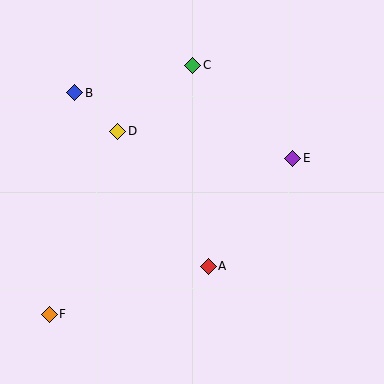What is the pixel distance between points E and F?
The distance between E and F is 289 pixels.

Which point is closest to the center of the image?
Point A at (208, 266) is closest to the center.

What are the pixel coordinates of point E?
Point E is at (293, 158).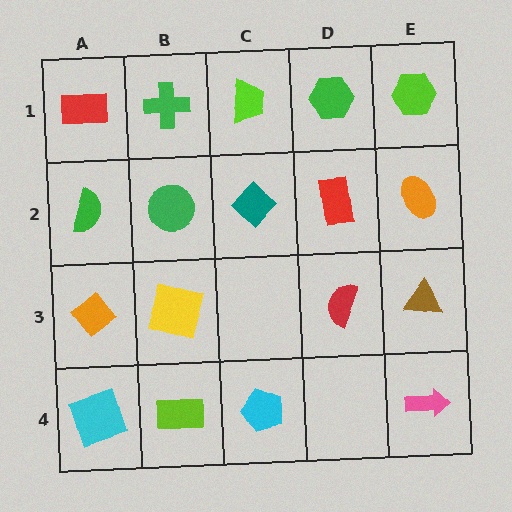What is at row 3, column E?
A brown triangle.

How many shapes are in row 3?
4 shapes.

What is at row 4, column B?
A lime rectangle.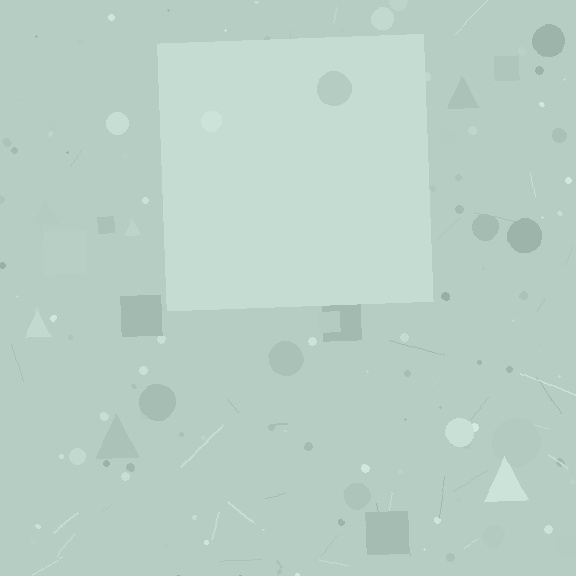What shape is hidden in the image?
A square is hidden in the image.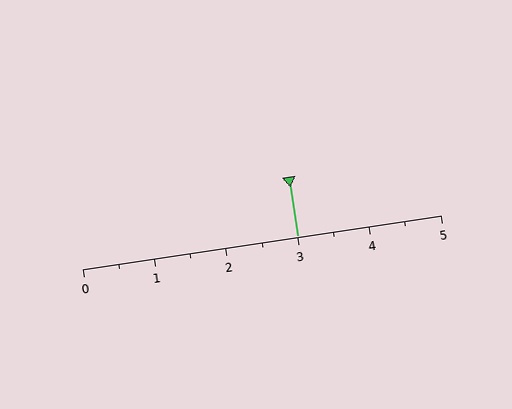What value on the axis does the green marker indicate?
The marker indicates approximately 3.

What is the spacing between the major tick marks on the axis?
The major ticks are spaced 1 apart.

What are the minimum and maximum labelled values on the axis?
The axis runs from 0 to 5.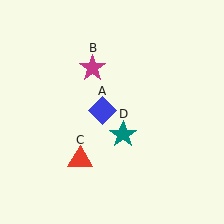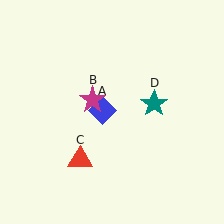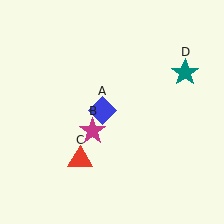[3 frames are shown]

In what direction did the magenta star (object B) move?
The magenta star (object B) moved down.